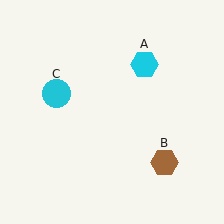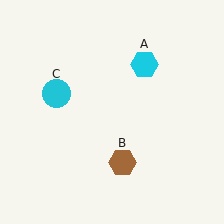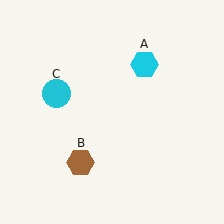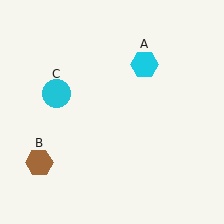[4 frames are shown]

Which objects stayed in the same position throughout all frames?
Cyan hexagon (object A) and cyan circle (object C) remained stationary.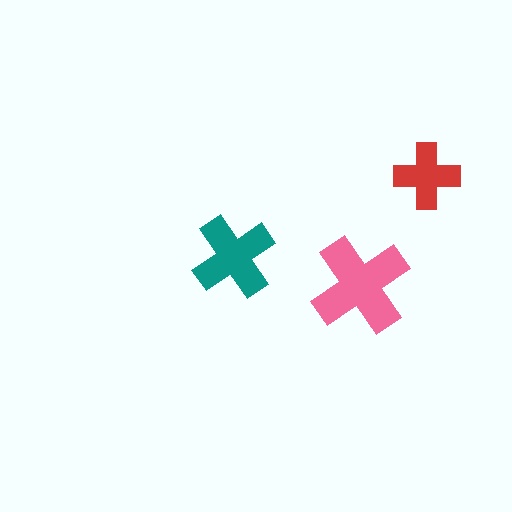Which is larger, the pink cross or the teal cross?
The pink one.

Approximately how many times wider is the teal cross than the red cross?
About 1.5 times wider.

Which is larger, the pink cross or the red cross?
The pink one.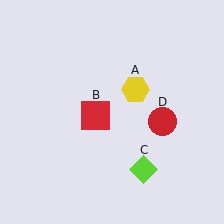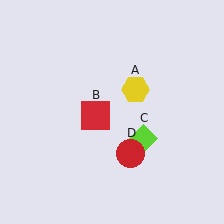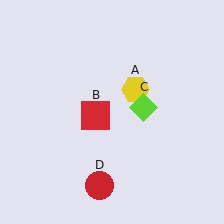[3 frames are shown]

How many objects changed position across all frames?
2 objects changed position: lime diamond (object C), red circle (object D).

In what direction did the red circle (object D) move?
The red circle (object D) moved down and to the left.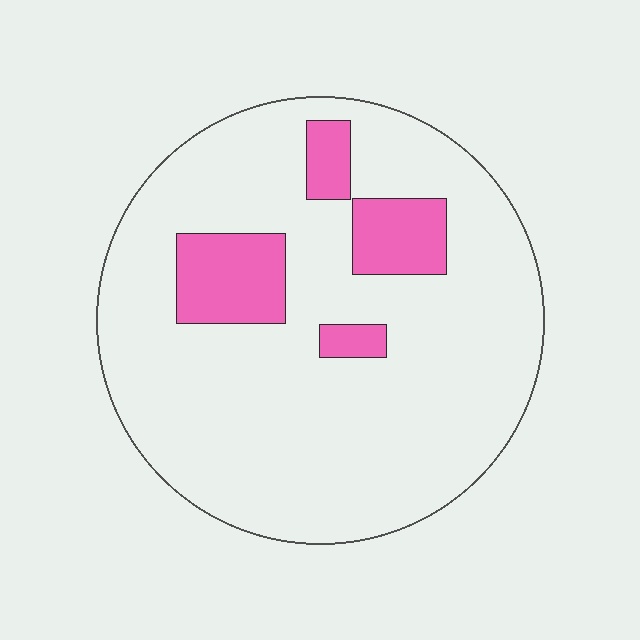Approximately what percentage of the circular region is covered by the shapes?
Approximately 15%.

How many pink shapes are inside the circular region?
4.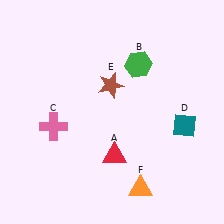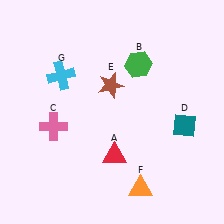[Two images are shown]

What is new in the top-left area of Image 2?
A cyan cross (G) was added in the top-left area of Image 2.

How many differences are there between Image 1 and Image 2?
There is 1 difference between the two images.